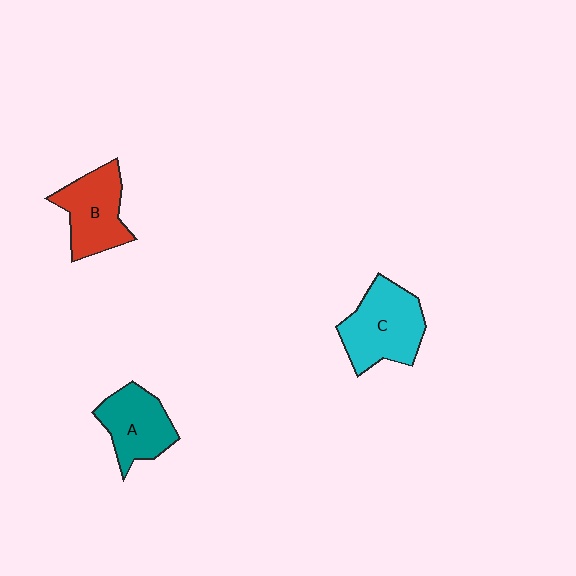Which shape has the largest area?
Shape C (cyan).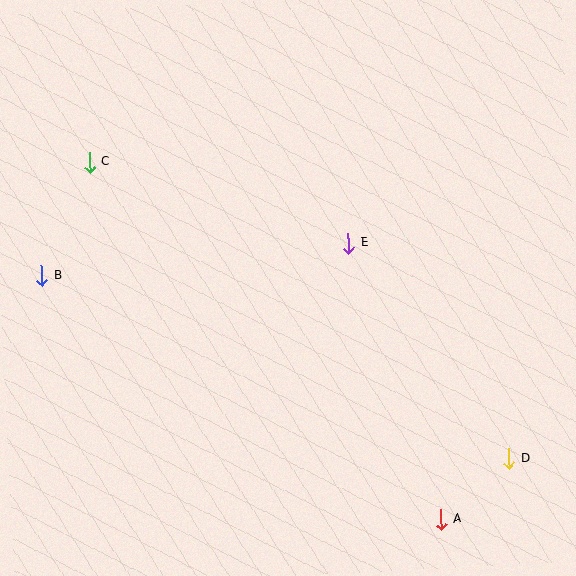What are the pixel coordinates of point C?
Point C is at (89, 162).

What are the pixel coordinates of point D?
Point D is at (509, 458).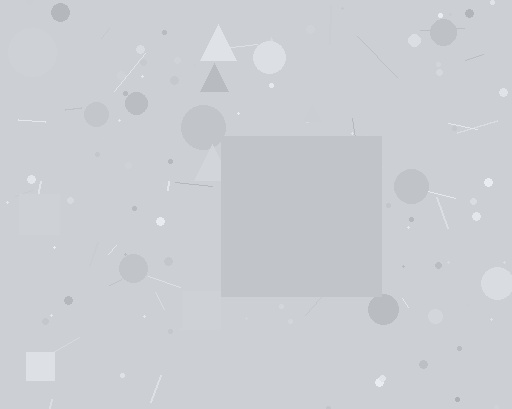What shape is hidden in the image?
A square is hidden in the image.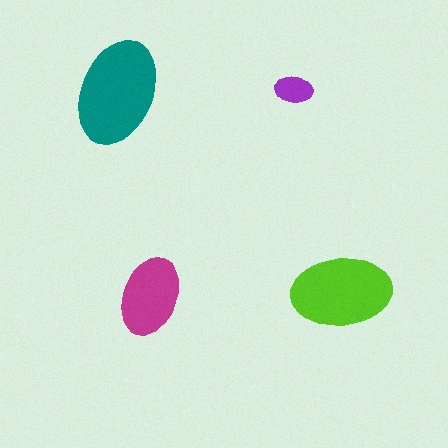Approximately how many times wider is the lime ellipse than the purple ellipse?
About 2.5 times wider.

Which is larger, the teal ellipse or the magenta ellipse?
The teal one.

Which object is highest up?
The purple ellipse is topmost.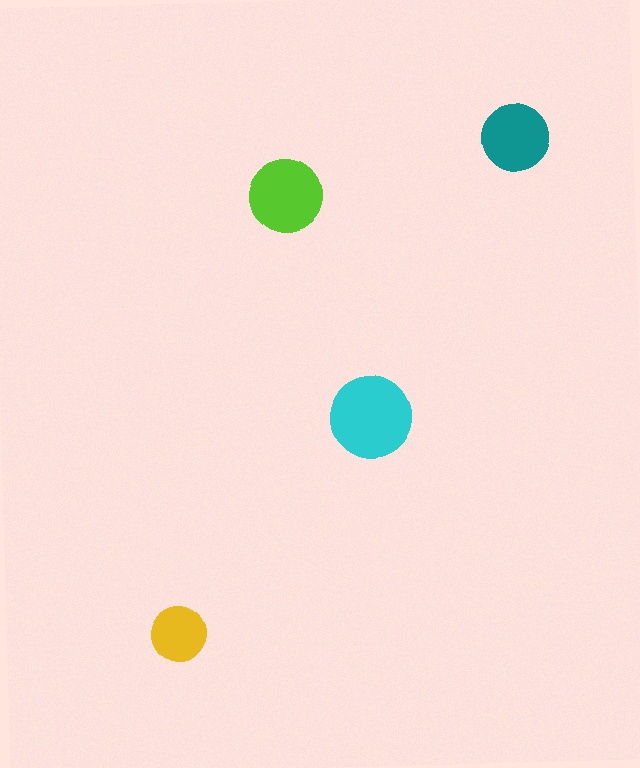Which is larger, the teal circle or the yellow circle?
The teal one.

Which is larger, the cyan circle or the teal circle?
The cyan one.